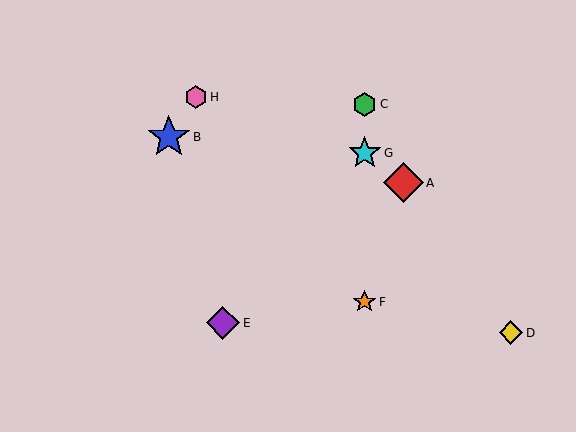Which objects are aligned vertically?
Objects C, F, G are aligned vertically.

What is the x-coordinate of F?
Object F is at x≈365.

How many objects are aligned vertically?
3 objects (C, F, G) are aligned vertically.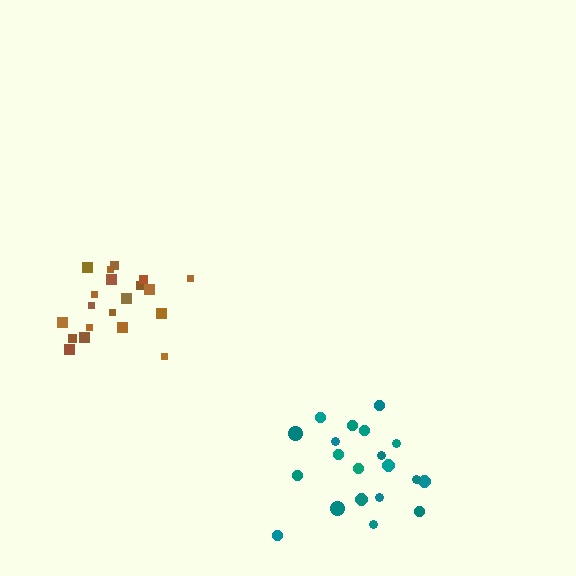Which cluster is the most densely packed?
Brown.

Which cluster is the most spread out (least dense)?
Teal.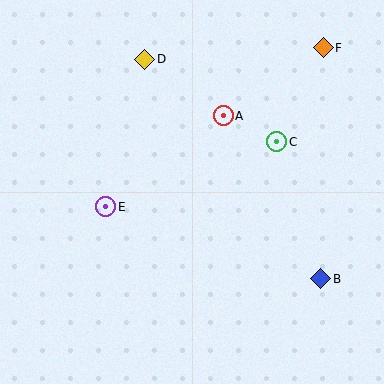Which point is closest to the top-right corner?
Point F is closest to the top-right corner.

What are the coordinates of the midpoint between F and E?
The midpoint between F and E is at (215, 127).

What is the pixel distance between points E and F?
The distance between E and F is 269 pixels.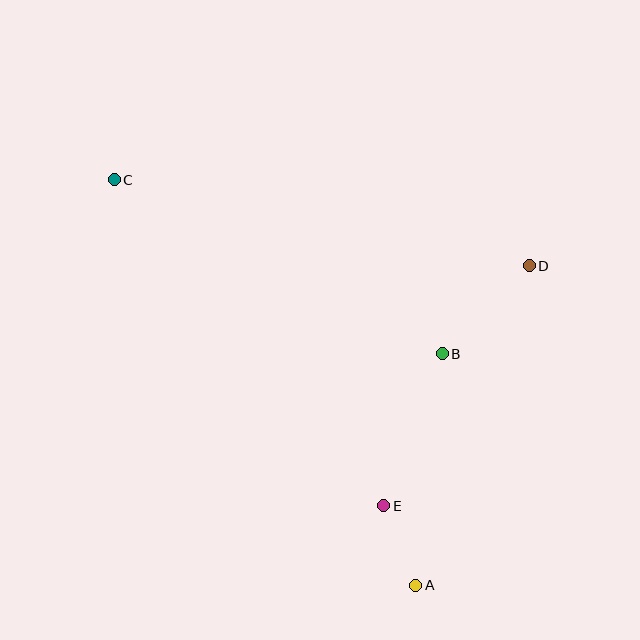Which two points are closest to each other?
Points A and E are closest to each other.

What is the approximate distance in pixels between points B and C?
The distance between B and C is approximately 371 pixels.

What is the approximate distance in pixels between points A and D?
The distance between A and D is approximately 339 pixels.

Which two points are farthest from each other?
Points A and C are farthest from each other.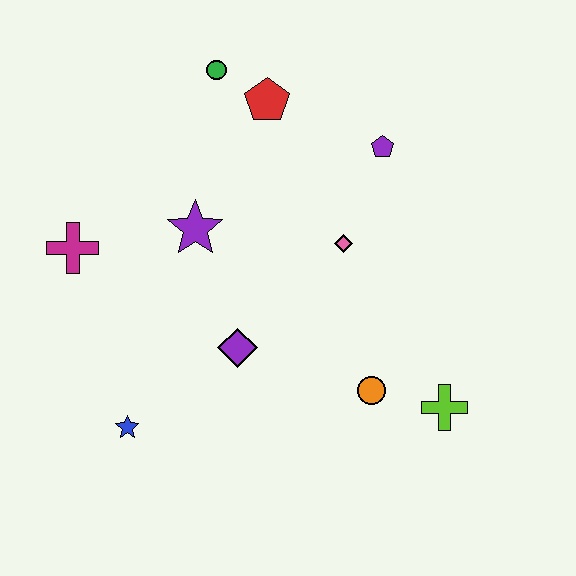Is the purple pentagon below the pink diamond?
No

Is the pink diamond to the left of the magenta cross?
No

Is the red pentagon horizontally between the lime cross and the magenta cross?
Yes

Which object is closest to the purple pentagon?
The pink diamond is closest to the purple pentagon.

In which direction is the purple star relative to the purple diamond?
The purple star is above the purple diamond.